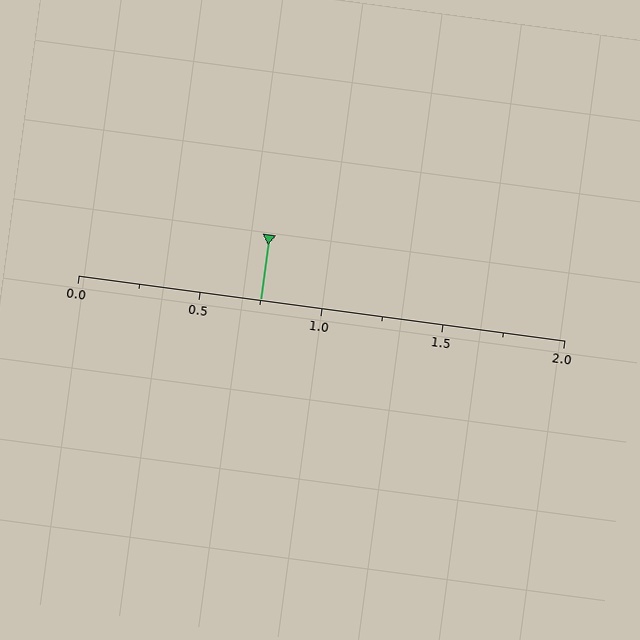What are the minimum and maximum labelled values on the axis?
The axis runs from 0.0 to 2.0.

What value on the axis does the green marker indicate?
The marker indicates approximately 0.75.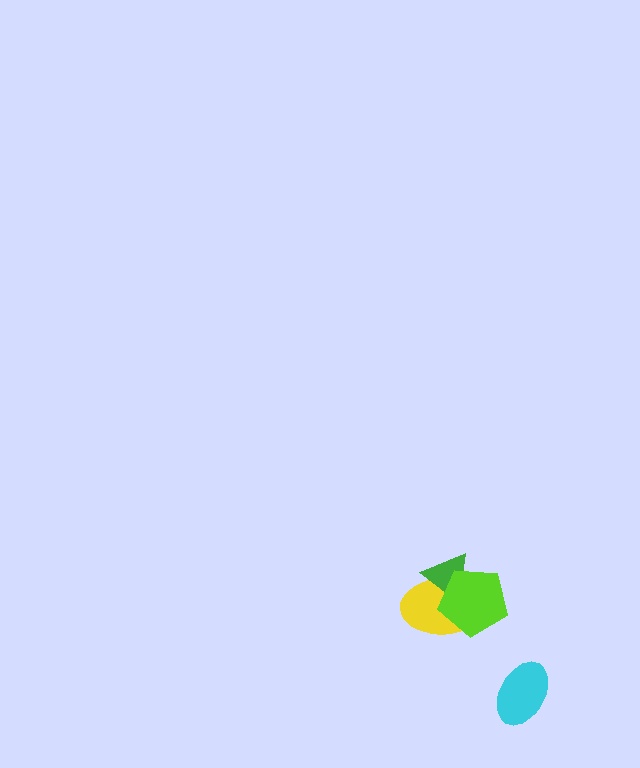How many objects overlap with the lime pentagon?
2 objects overlap with the lime pentagon.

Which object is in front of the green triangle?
The lime pentagon is in front of the green triangle.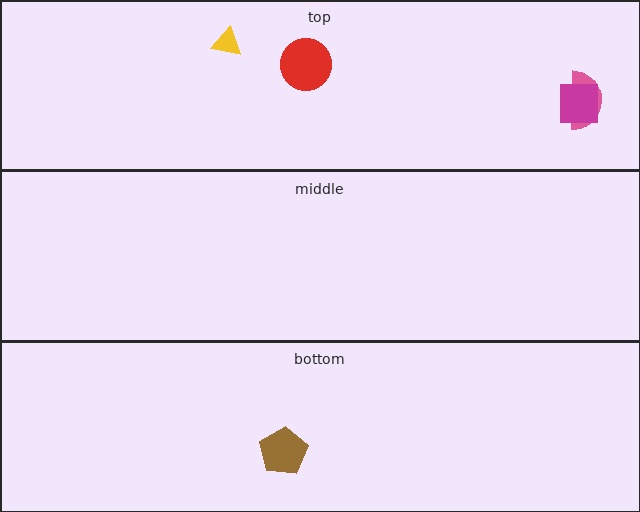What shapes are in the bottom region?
The brown pentagon.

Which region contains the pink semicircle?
The top region.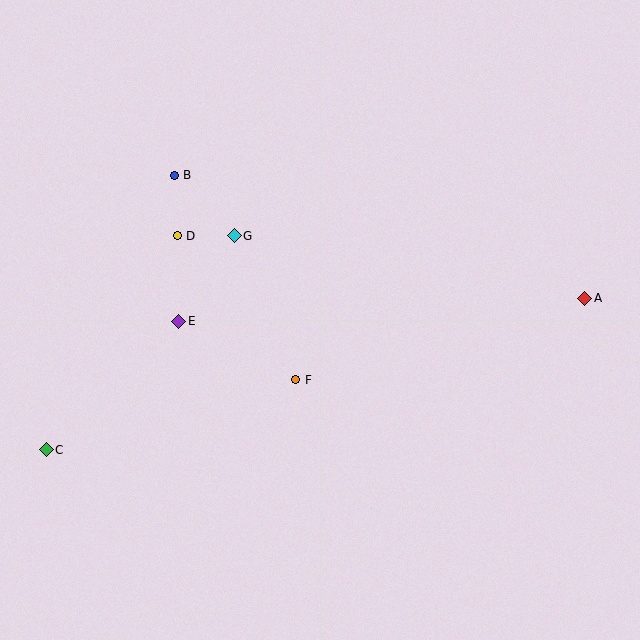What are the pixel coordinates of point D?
Point D is at (177, 236).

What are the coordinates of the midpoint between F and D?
The midpoint between F and D is at (236, 308).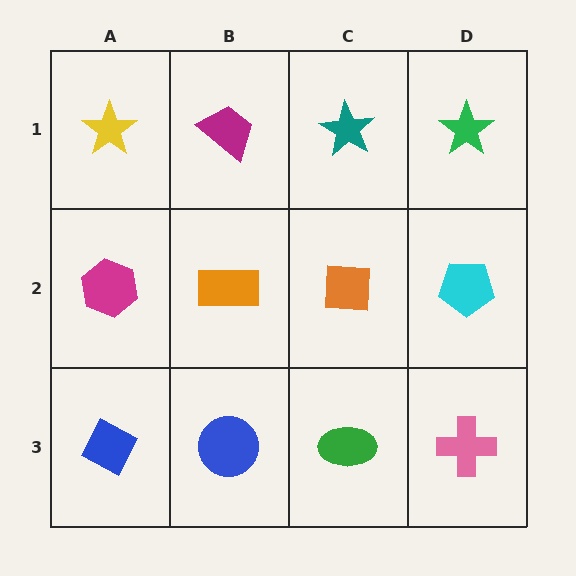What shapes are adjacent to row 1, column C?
An orange square (row 2, column C), a magenta trapezoid (row 1, column B), a green star (row 1, column D).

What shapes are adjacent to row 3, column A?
A magenta hexagon (row 2, column A), a blue circle (row 3, column B).